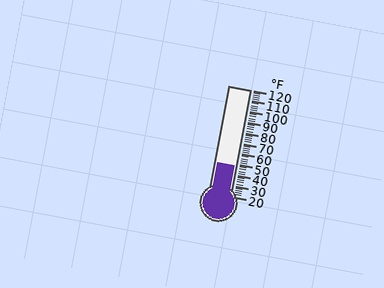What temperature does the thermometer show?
The thermometer shows approximately 48°F.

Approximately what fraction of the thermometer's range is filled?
The thermometer is filled to approximately 30% of its range.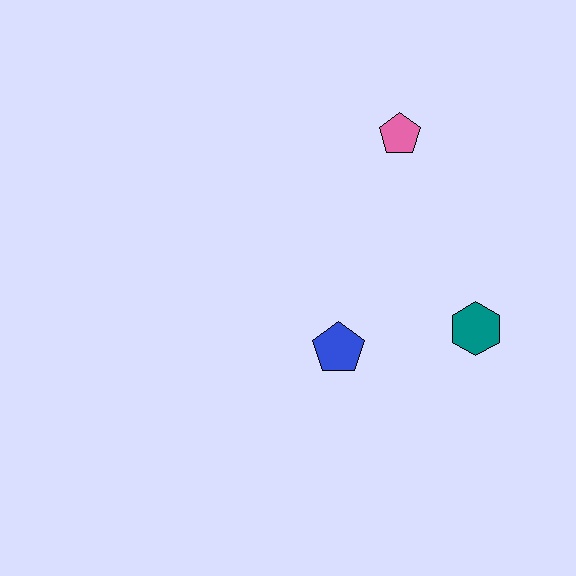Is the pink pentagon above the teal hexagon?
Yes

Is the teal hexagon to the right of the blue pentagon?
Yes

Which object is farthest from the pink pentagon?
The blue pentagon is farthest from the pink pentagon.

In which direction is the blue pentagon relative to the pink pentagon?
The blue pentagon is below the pink pentagon.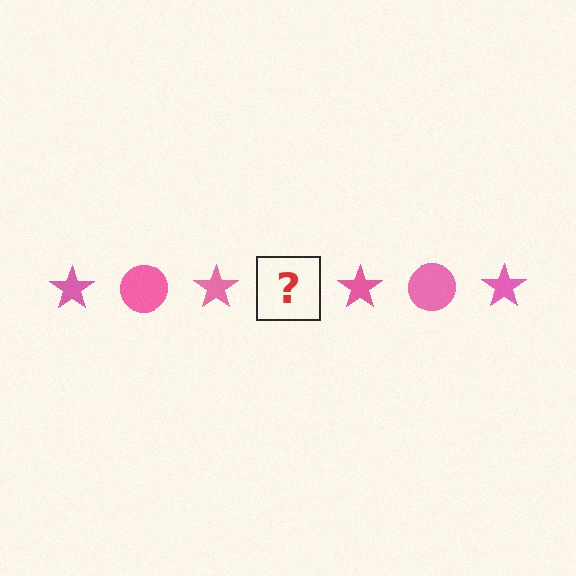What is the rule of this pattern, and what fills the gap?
The rule is that the pattern cycles through star, circle shapes in pink. The gap should be filled with a pink circle.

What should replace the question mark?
The question mark should be replaced with a pink circle.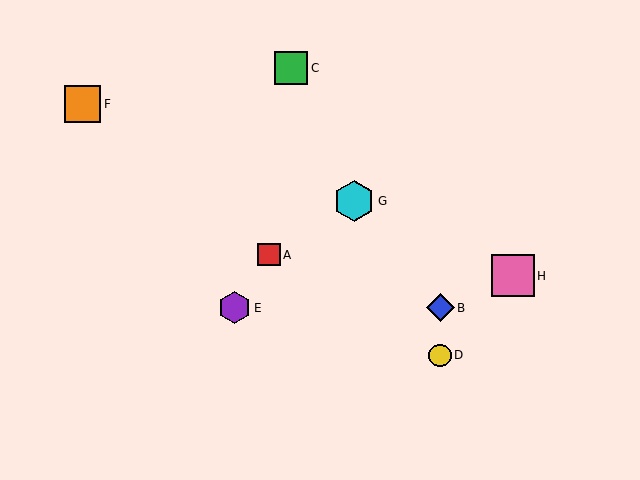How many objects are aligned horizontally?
2 objects (B, E) are aligned horizontally.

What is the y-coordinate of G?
Object G is at y≈201.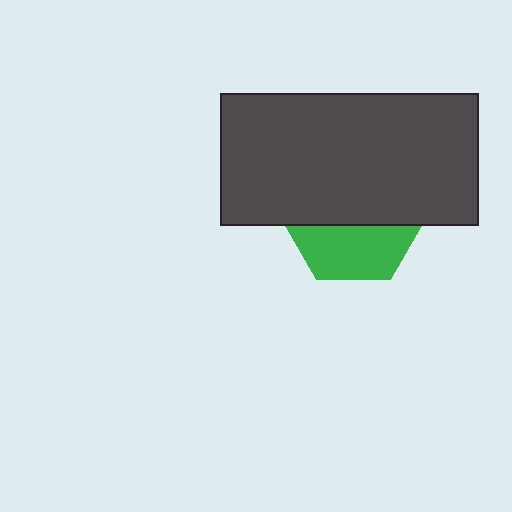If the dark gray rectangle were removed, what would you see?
You would see the complete green hexagon.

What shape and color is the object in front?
The object in front is a dark gray rectangle.